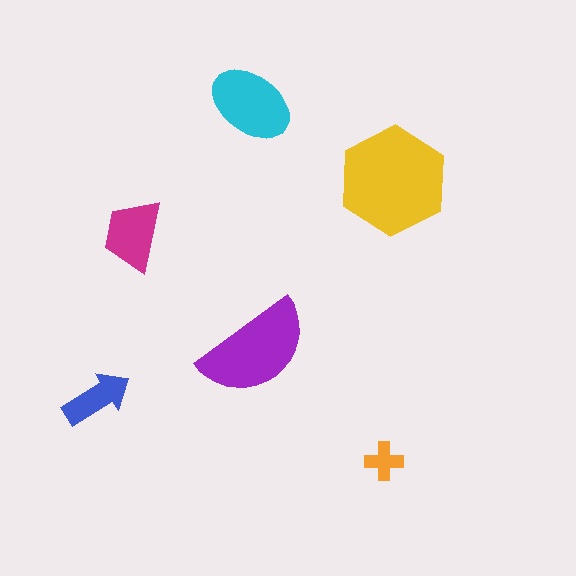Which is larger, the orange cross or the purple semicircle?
The purple semicircle.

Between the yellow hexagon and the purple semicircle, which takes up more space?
The yellow hexagon.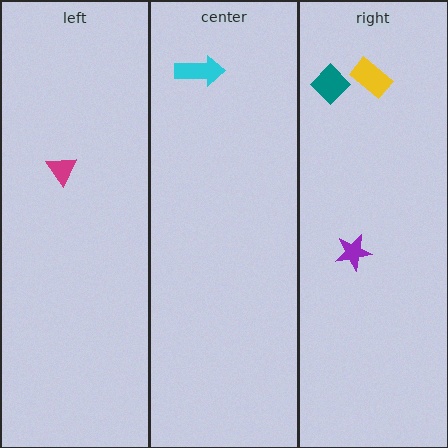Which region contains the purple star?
The right region.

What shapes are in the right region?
The purple star, the yellow rectangle, the teal diamond.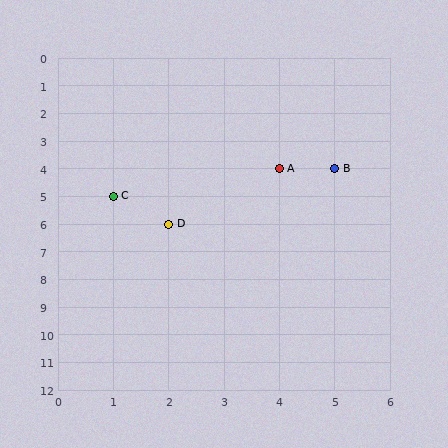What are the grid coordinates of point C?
Point C is at grid coordinates (1, 5).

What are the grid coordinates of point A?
Point A is at grid coordinates (4, 4).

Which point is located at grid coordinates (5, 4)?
Point B is at (5, 4).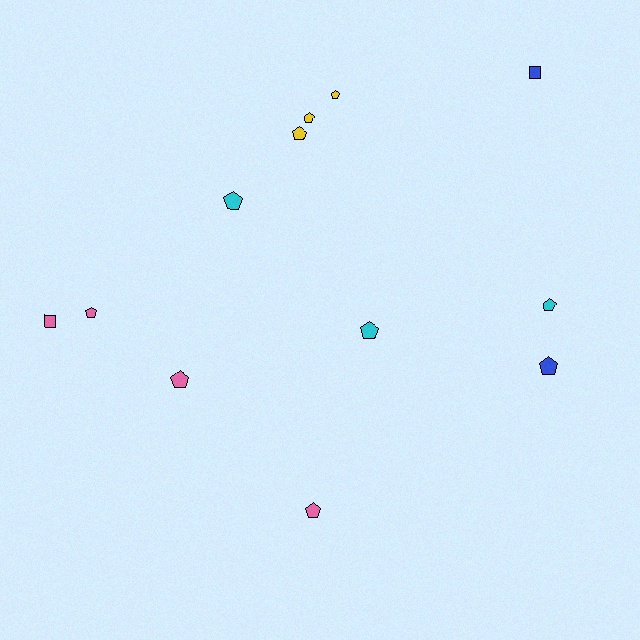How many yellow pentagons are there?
There are 3 yellow pentagons.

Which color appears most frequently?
Pink, with 4 objects.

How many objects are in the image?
There are 12 objects.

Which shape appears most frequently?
Pentagon, with 10 objects.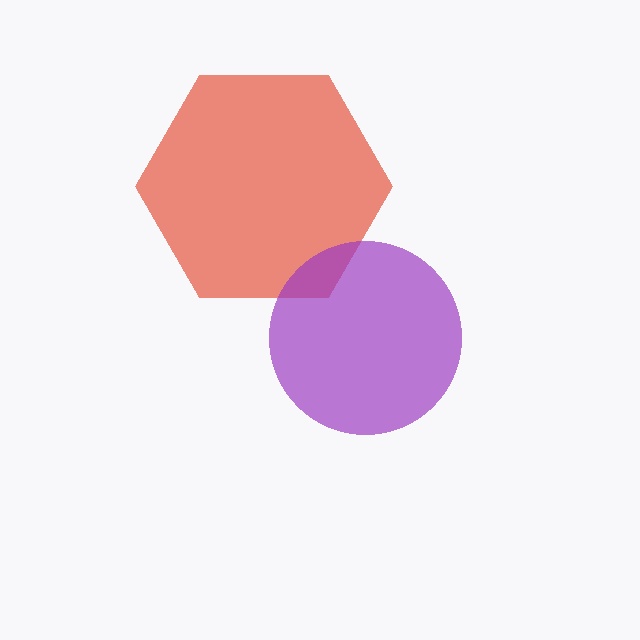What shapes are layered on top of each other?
The layered shapes are: a red hexagon, a purple circle.